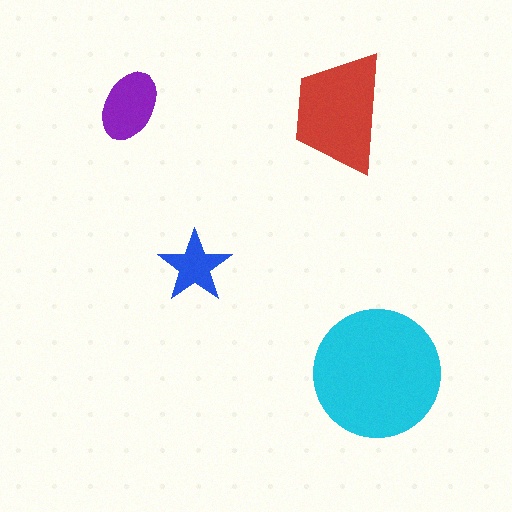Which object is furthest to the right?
The cyan circle is rightmost.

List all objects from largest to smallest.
The cyan circle, the red trapezoid, the purple ellipse, the blue star.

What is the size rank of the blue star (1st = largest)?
4th.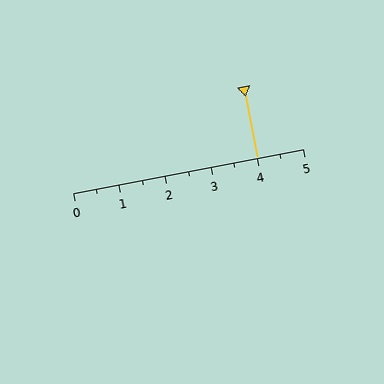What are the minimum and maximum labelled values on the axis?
The axis runs from 0 to 5.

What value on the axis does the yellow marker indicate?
The marker indicates approximately 4.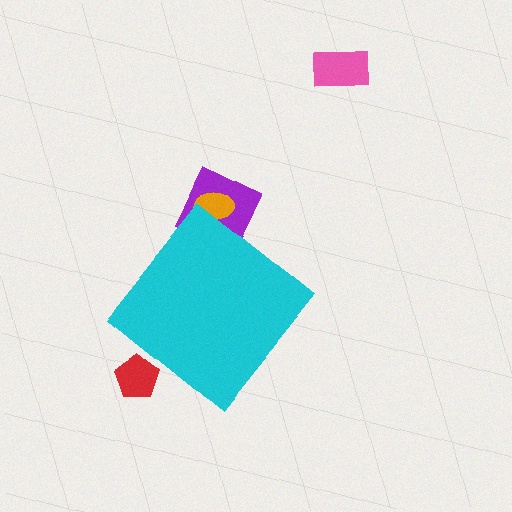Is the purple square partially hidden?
Yes, the purple square is partially hidden behind the cyan diamond.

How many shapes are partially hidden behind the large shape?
3 shapes are partially hidden.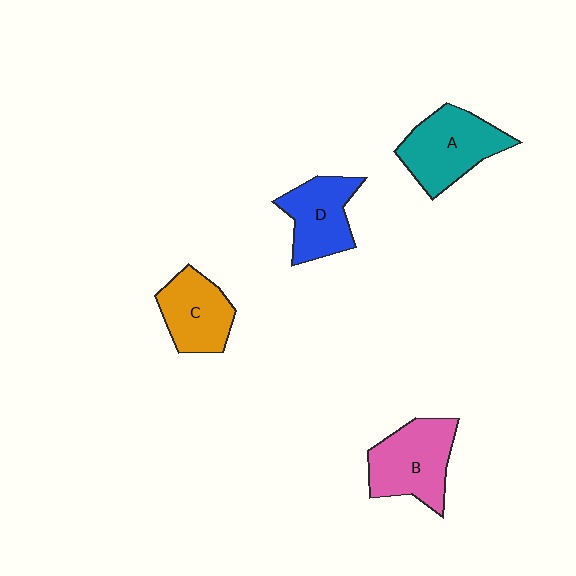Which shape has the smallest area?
Shape C (orange).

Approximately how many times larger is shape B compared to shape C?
Approximately 1.2 times.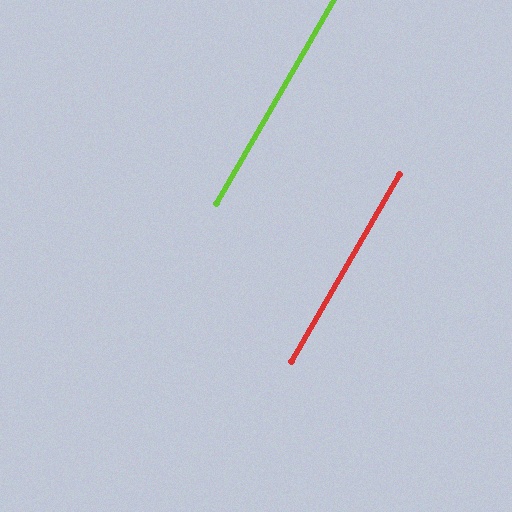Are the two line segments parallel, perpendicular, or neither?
Parallel — their directions differ by only 0.2°.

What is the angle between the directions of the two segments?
Approximately 0 degrees.